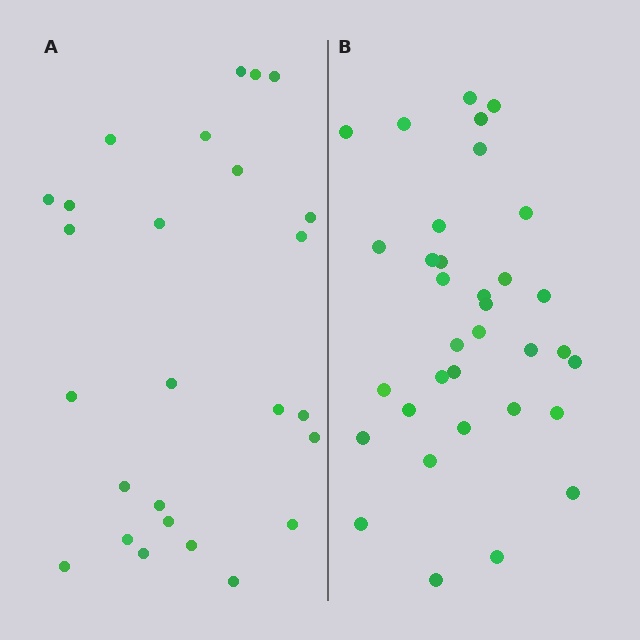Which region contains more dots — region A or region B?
Region B (the right region) has more dots.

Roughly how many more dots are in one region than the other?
Region B has roughly 8 or so more dots than region A.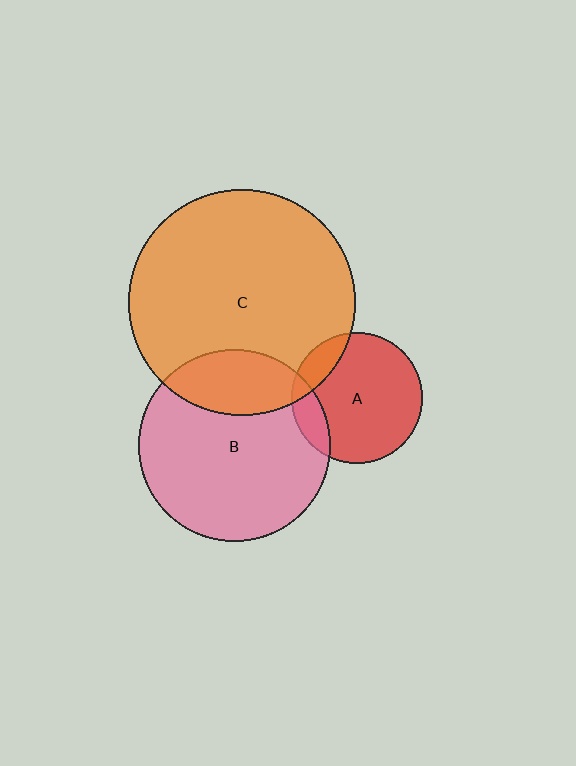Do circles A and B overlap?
Yes.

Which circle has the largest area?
Circle C (orange).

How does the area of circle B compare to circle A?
Approximately 2.2 times.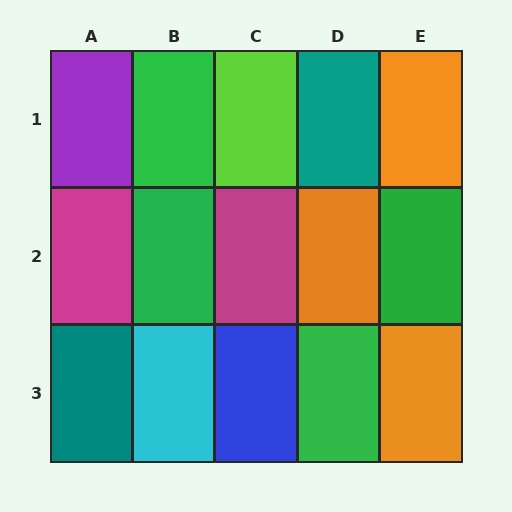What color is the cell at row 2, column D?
Orange.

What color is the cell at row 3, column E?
Orange.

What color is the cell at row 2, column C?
Magenta.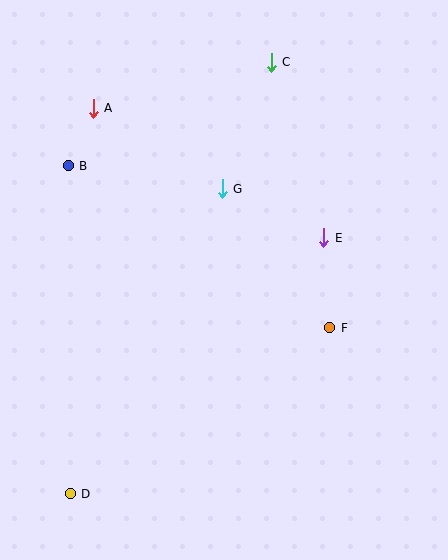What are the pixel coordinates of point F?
Point F is at (330, 328).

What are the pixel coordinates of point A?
Point A is at (93, 108).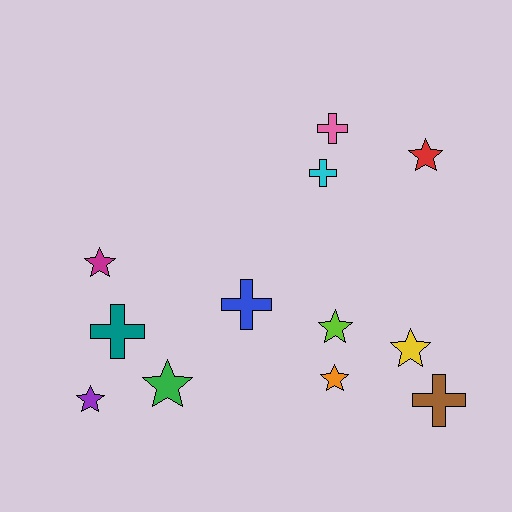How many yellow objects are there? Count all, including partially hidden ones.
There is 1 yellow object.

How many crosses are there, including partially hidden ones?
There are 5 crosses.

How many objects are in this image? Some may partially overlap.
There are 12 objects.